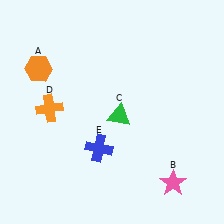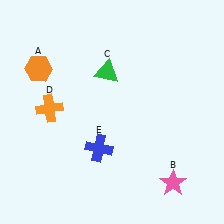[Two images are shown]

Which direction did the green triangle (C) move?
The green triangle (C) moved up.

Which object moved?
The green triangle (C) moved up.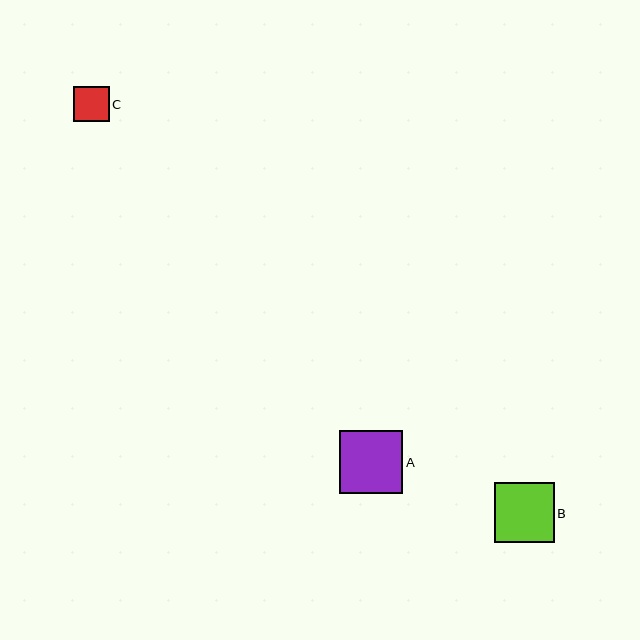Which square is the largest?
Square A is the largest with a size of approximately 63 pixels.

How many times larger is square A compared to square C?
Square A is approximately 1.8 times the size of square C.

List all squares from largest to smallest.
From largest to smallest: A, B, C.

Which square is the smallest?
Square C is the smallest with a size of approximately 35 pixels.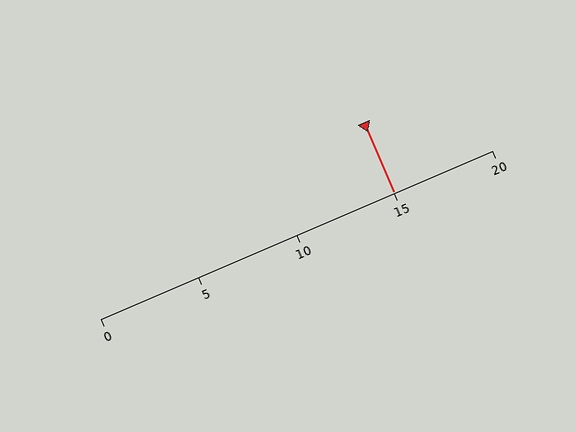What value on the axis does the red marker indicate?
The marker indicates approximately 15.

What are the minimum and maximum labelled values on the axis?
The axis runs from 0 to 20.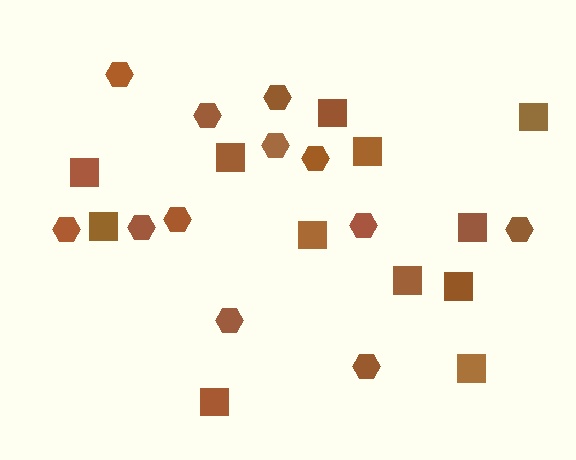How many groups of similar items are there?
There are 2 groups: one group of squares (12) and one group of hexagons (12).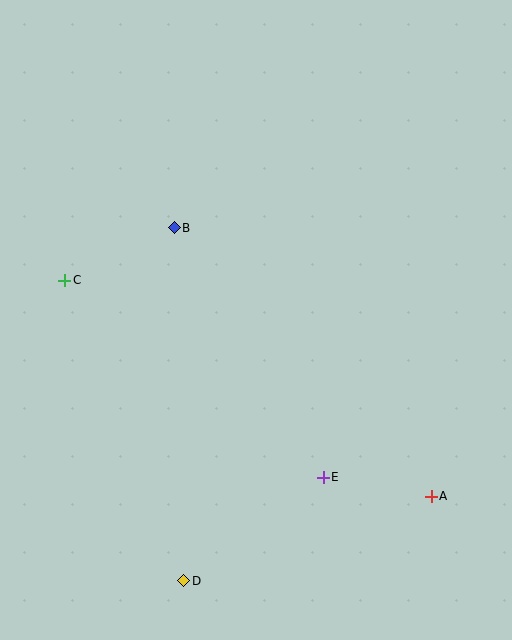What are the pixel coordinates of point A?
Point A is at (431, 496).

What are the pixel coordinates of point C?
Point C is at (65, 280).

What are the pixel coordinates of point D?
Point D is at (184, 581).